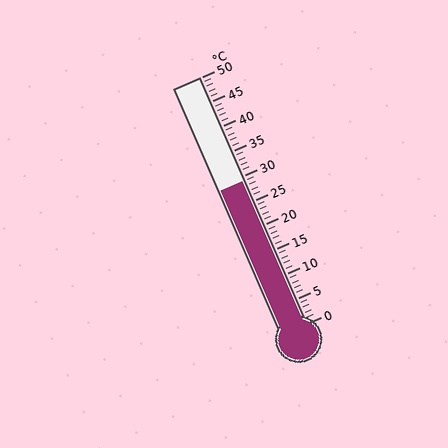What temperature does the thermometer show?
The thermometer shows approximately 29°C.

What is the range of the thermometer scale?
The thermometer scale ranges from 0°C to 50°C.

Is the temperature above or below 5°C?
The temperature is above 5°C.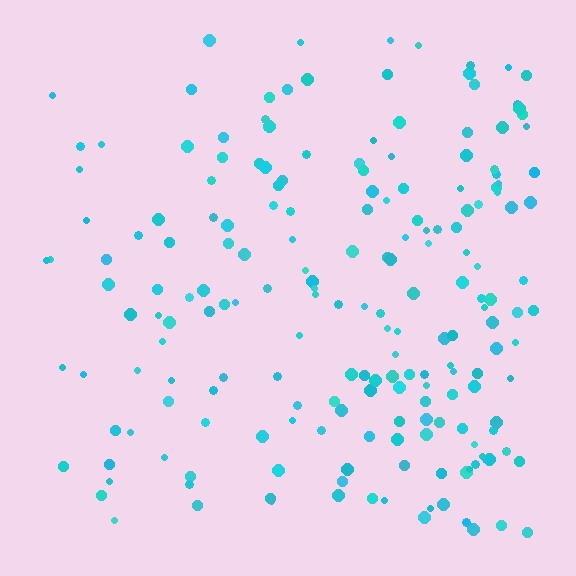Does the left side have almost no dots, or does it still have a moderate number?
Still a moderate number, just noticeably fewer than the right.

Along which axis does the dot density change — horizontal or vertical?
Horizontal.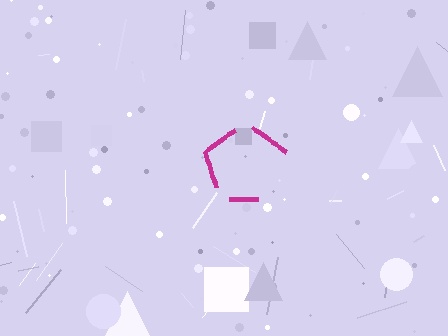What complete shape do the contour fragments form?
The contour fragments form a pentagon.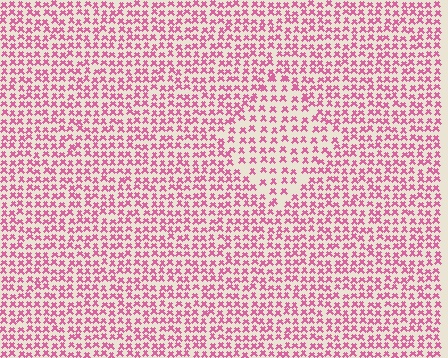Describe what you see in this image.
The image contains small pink elements arranged at two different densities. A diamond-shaped region is visible where the elements are less densely packed than the surrounding area.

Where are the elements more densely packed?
The elements are more densely packed outside the diamond boundary.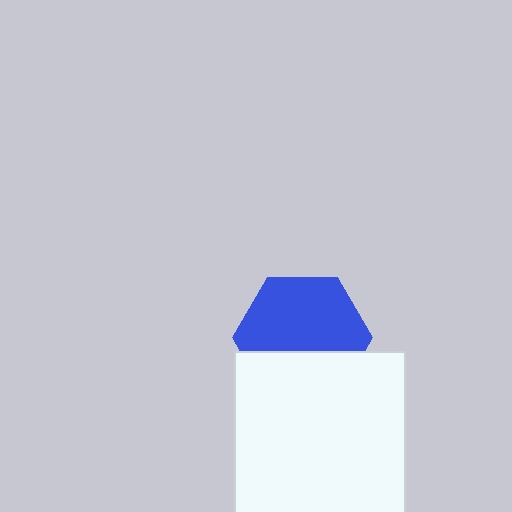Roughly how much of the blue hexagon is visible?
About half of it is visible (roughly 64%).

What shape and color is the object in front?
The object in front is a white square.